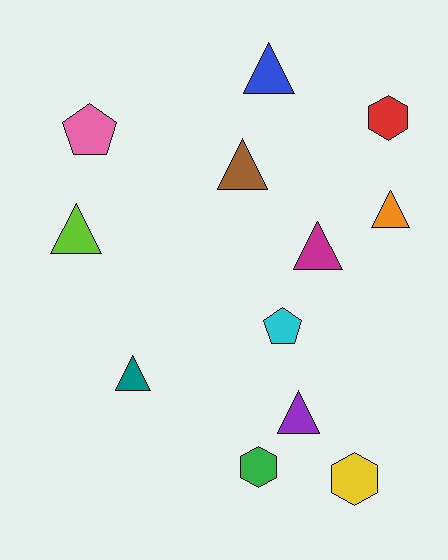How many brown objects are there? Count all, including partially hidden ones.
There is 1 brown object.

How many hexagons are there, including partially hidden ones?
There are 3 hexagons.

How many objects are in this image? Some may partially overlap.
There are 12 objects.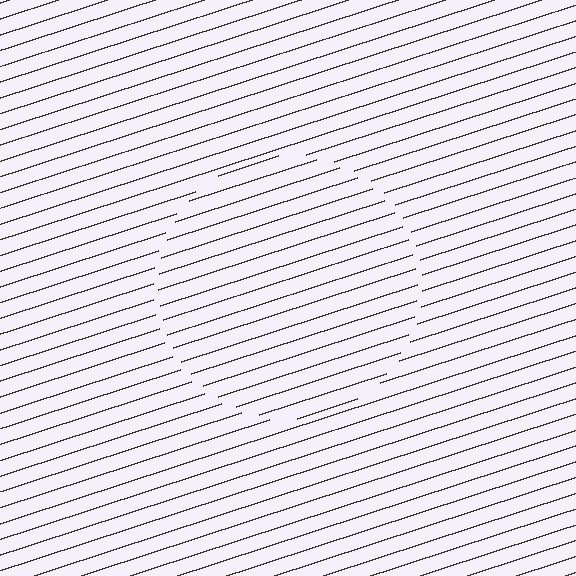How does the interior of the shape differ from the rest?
The interior of the shape contains the same grating, shifted by half a period — the contour is defined by the phase discontinuity where line-ends from the inner and outer gratings abut.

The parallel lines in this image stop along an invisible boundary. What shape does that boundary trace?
An illusory circle. The interior of the shape contains the same grating, shifted by half a period — the contour is defined by the phase discontinuity where line-ends from the inner and outer gratings abut.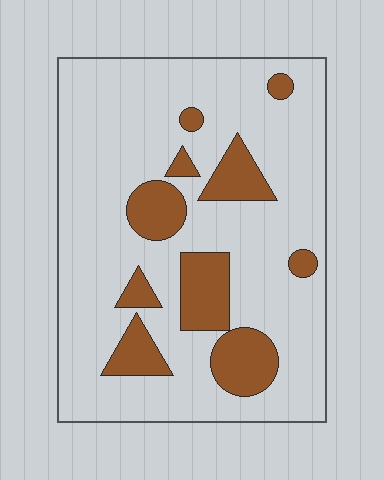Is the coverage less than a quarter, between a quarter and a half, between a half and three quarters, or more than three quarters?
Less than a quarter.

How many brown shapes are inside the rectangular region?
10.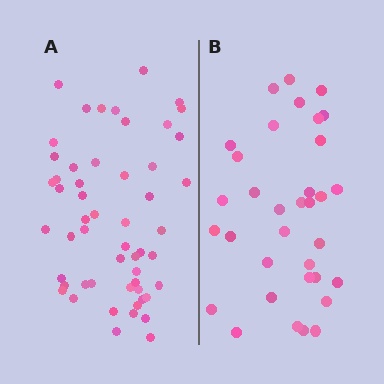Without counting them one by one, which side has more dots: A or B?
Region A (the left region) has more dots.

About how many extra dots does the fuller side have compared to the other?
Region A has approximately 20 more dots than region B.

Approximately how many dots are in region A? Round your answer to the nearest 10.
About 50 dots. (The exact count is 54, which rounds to 50.)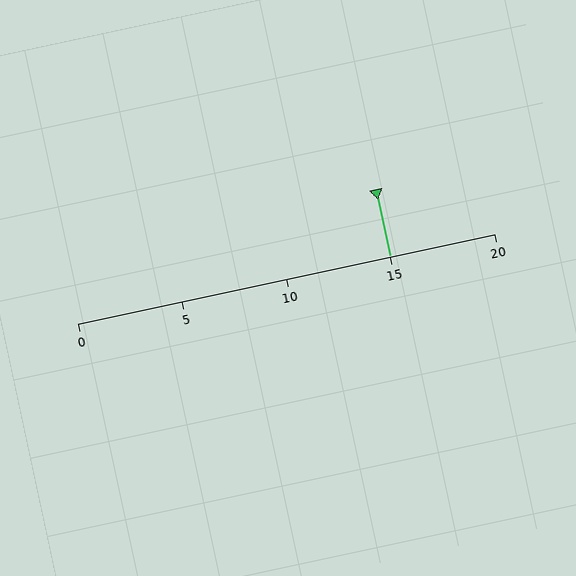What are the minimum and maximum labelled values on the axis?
The axis runs from 0 to 20.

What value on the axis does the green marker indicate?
The marker indicates approximately 15.